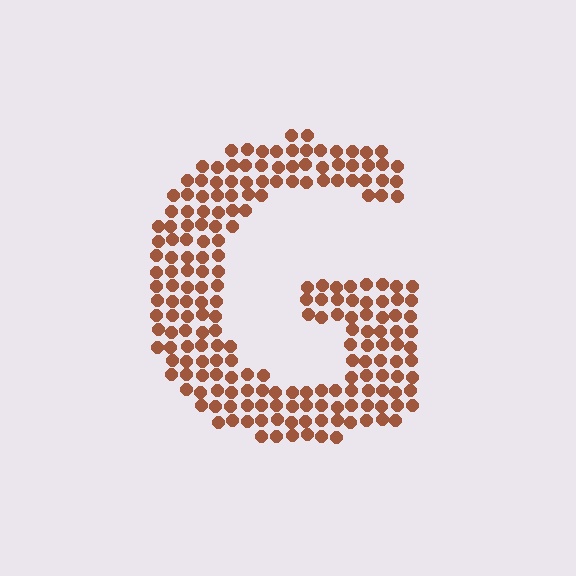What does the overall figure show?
The overall figure shows the letter G.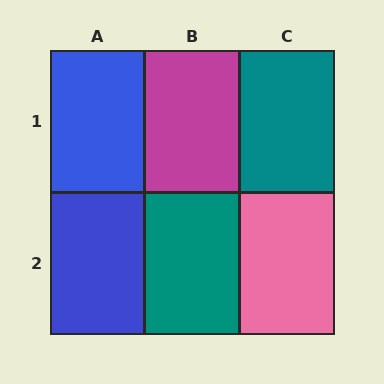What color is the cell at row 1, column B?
Magenta.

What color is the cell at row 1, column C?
Teal.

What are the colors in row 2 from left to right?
Blue, teal, pink.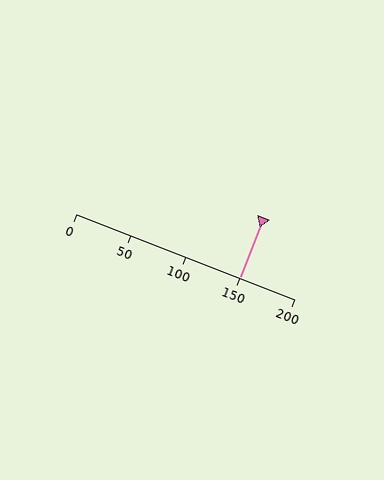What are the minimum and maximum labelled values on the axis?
The axis runs from 0 to 200.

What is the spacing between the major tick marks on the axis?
The major ticks are spaced 50 apart.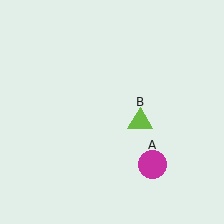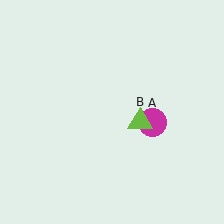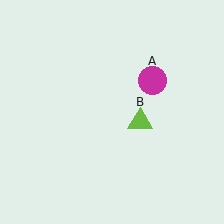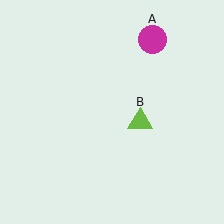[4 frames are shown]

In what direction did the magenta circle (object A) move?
The magenta circle (object A) moved up.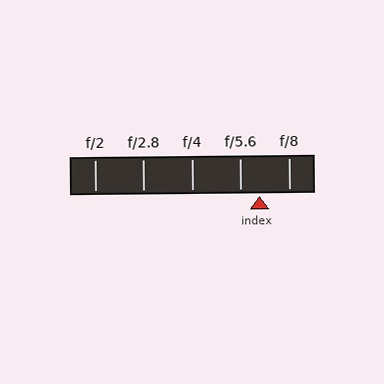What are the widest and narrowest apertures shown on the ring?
The widest aperture shown is f/2 and the narrowest is f/8.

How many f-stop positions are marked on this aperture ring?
There are 5 f-stop positions marked.